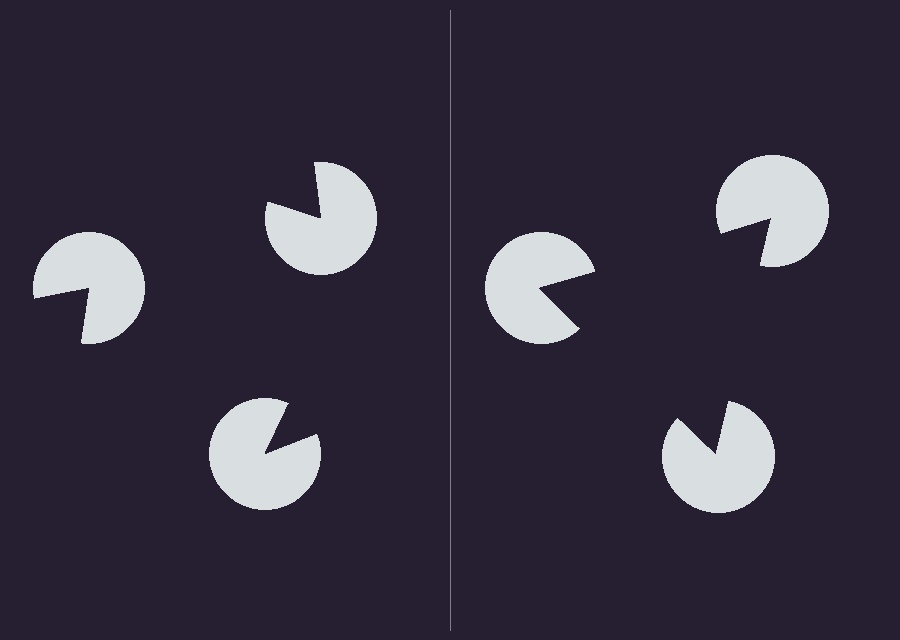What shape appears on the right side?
An illusory triangle.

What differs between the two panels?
The pac-man discs are positioned identically on both sides; only the wedge orientations differ. On the right they align to a triangle; on the left they are misaligned.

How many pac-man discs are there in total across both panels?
6 — 3 on each side.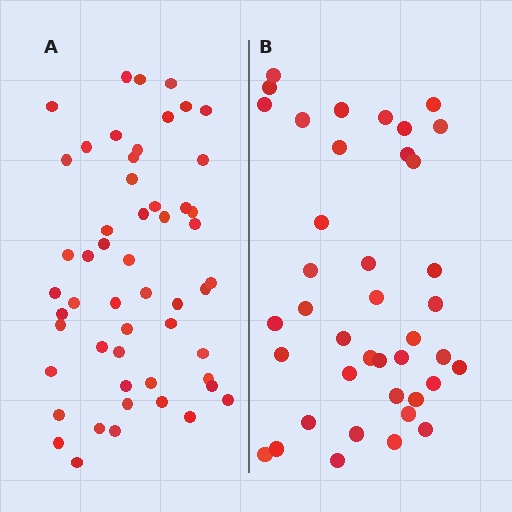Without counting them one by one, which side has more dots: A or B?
Region A (the left region) has more dots.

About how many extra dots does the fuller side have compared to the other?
Region A has approximately 15 more dots than region B.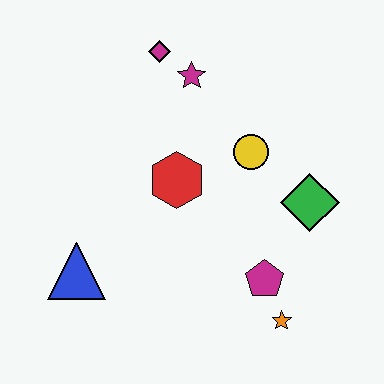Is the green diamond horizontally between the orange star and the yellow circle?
No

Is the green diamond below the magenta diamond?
Yes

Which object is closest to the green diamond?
The yellow circle is closest to the green diamond.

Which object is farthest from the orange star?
The magenta diamond is farthest from the orange star.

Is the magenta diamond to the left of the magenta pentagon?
Yes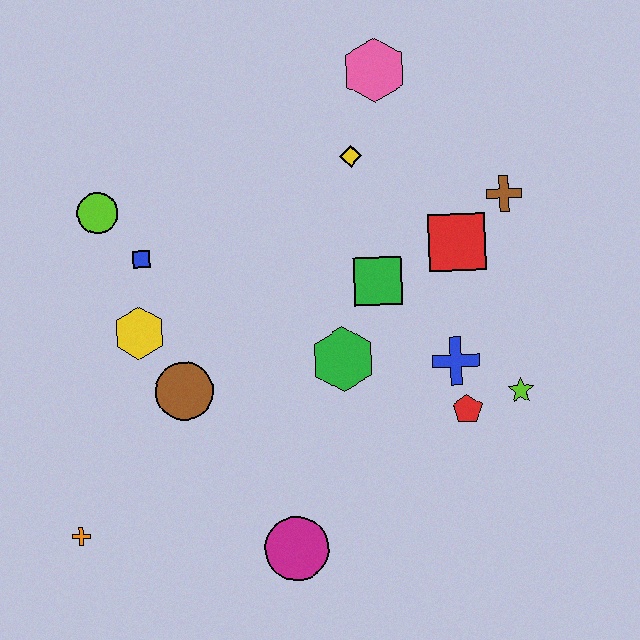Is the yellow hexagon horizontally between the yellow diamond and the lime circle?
Yes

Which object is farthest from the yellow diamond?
The orange cross is farthest from the yellow diamond.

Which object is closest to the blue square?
The lime circle is closest to the blue square.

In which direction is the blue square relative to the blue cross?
The blue square is to the left of the blue cross.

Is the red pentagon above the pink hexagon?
No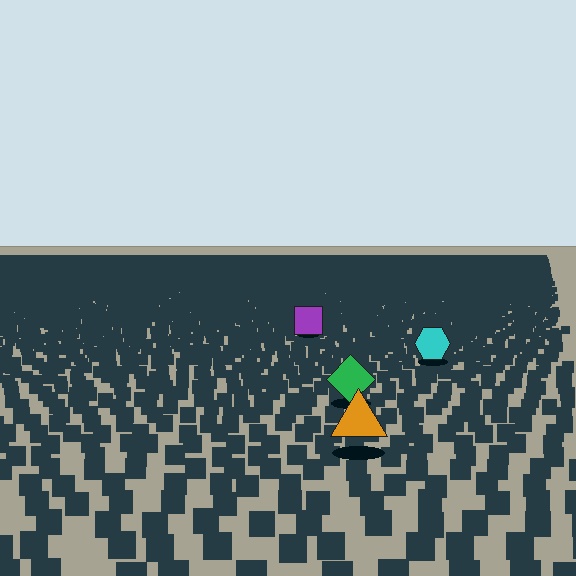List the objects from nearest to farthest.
From nearest to farthest: the orange triangle, the green diamond, the cyan hexagon, the purple square.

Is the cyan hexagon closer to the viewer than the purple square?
Yes. The cyan hexagon is closer — you can tell from the texture gradient: the ground texture is coarser near it.